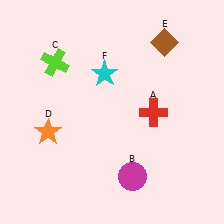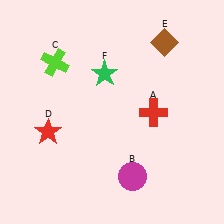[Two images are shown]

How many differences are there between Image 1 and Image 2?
There are 2 differences between the two images.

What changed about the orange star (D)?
In Image 1, D is orange. In Image 2, it changed to red.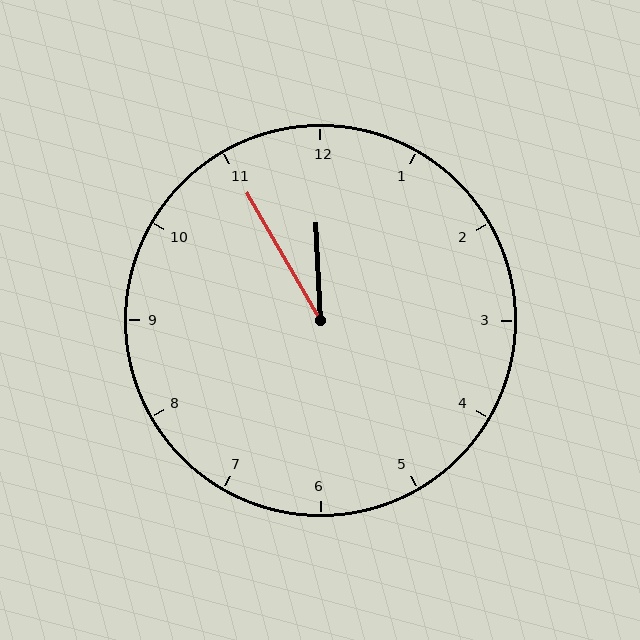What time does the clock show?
11:55.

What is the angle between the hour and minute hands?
Approximately 28 degrees.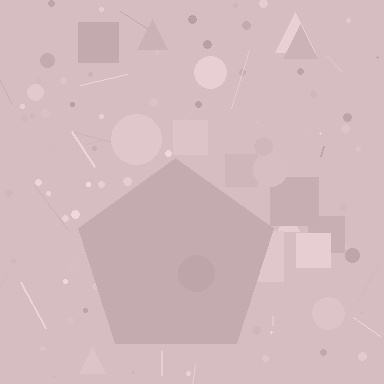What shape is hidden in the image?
A pentagon is hidden in the image.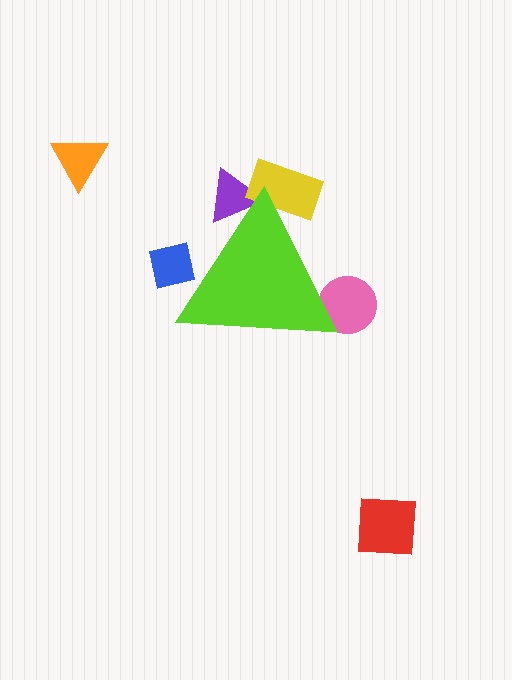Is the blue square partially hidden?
Yes, the blue square is partially hidden behind the lime triangle.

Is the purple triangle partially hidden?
Yes, the purple triangle is partially hidden behind the lime triangle.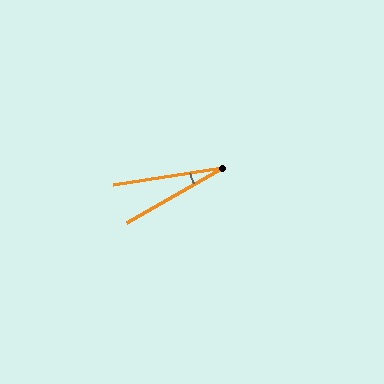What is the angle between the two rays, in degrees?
Approximately 22 degrees.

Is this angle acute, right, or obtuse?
It is acute.